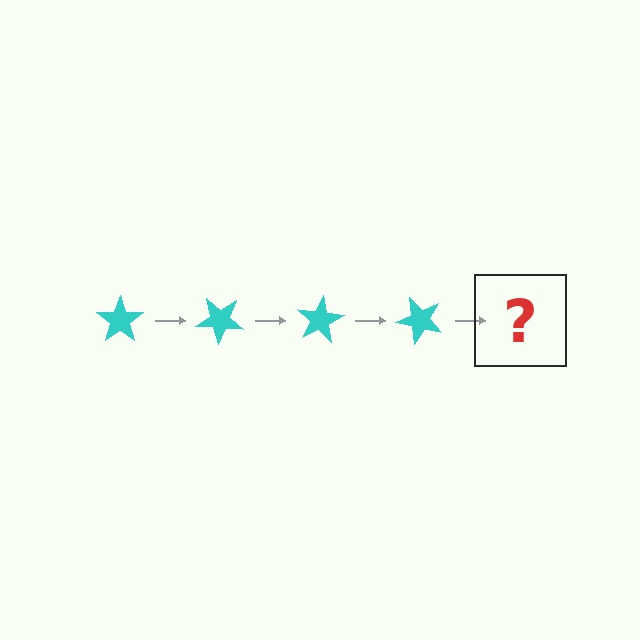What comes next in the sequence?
The next element should be a cyan star rotated 160 degrees.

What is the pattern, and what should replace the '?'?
The pattern is that the star rotates 40 degrees each step. The '?' should be a cyan star rotated 160 degrees.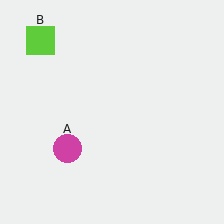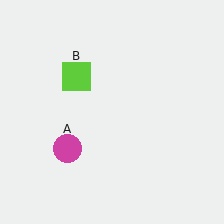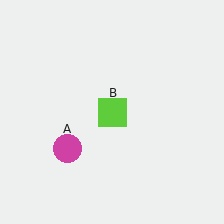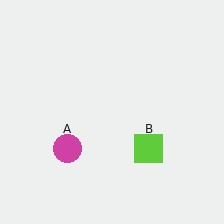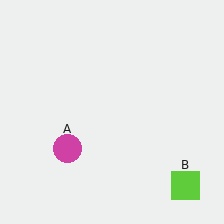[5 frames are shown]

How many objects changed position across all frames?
1 object changed position: lime square (object B).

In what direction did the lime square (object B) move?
The lime square (object B) moved down and to the right.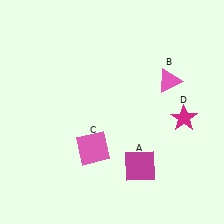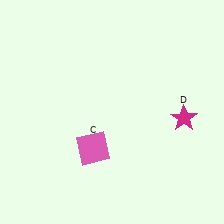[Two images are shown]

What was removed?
The pink triangle (B), the magenta square (A) were removed in Image 2.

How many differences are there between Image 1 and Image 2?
There are 2 differences between the two images.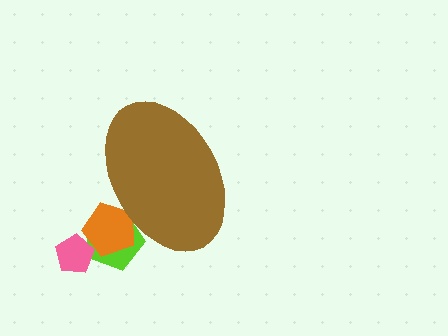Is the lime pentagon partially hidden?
Yes, the lime pentagon is partially hidden behind the brown ellipse.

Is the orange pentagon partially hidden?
Yes, the orange pentagon is partially hidden behind the brown ellipse.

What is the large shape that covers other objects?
A brown ellipse.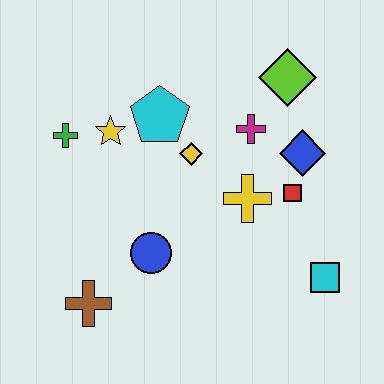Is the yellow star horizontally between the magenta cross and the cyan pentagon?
No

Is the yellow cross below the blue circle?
No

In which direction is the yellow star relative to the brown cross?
The yellow star is above the brown cross.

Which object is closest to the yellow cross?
The red square is closest to the yellow cross.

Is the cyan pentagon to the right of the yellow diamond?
No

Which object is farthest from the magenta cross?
The brown cross is farthest from the magenta cross.